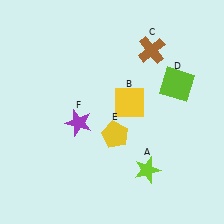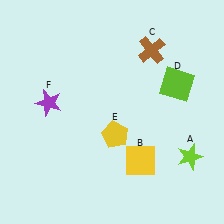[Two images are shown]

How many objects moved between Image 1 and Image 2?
3 objects moved between the two images.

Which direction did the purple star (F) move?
The purple star (F) moved left.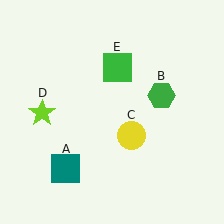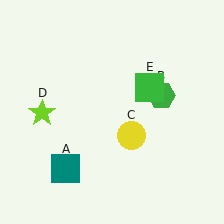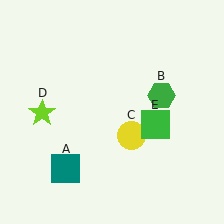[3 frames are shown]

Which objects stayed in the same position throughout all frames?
Teal square (object A) and green hexagon (object B) and yellow circle (object C) and lime star (object D) remained stationary.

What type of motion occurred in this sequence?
The green square (object E) rotated clockwise around the center of the scene.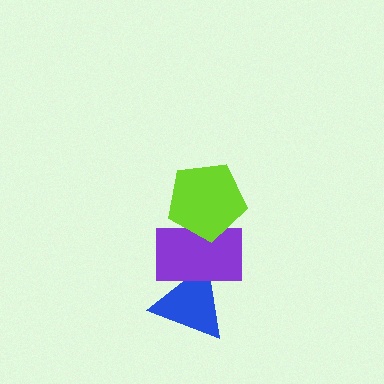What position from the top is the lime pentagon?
The lime pentagon is 1st from the top.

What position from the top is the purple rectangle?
The purple rectangle is 2nd from the top.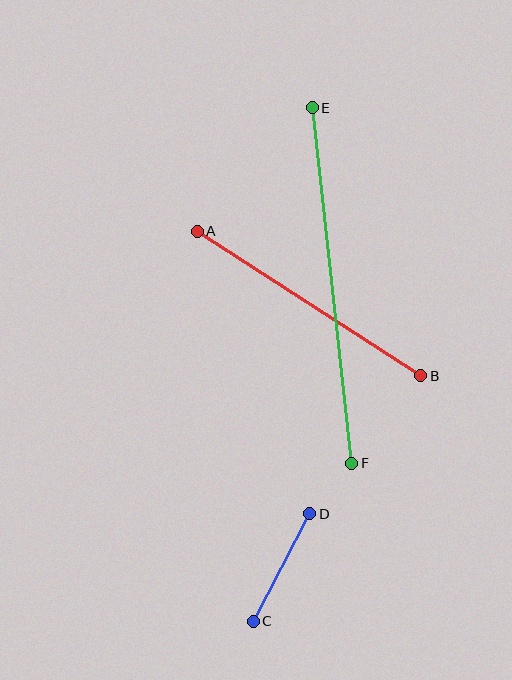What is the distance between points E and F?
The distance is approximately 358 pixels.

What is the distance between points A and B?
The distance is approximately 266 pixels.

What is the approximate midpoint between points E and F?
The midpoint is at approximately (332, 286) pixels.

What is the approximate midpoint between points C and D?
The midpoint is at approximately (282, 567) pixels.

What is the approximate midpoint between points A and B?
The midpoint is at approximately (309, 304) pixels.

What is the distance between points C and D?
The distance is approximately 121 pixels.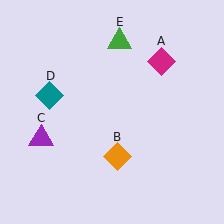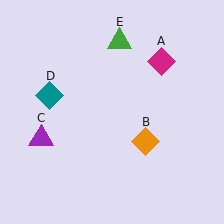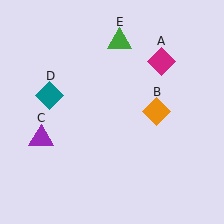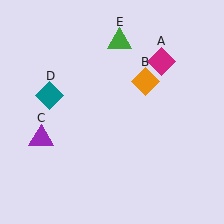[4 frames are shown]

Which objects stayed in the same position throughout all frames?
Magenta diamond (object A) and purple triangle (object C) and teal diamond (object D) and green triangle (object E) remained stationary.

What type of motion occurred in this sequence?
The orange diamond (object B) rotated counterclockwise around the center of the scene.